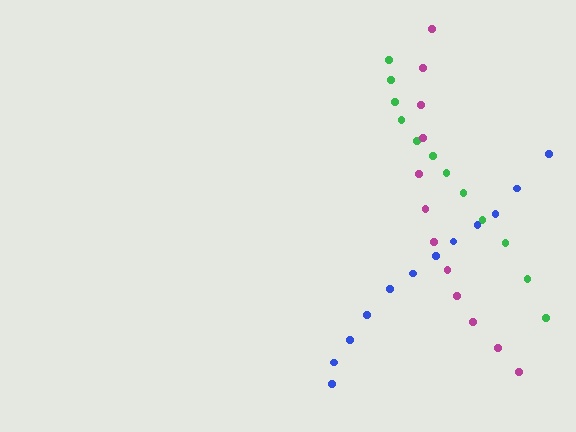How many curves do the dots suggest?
There are 3 distinct paths.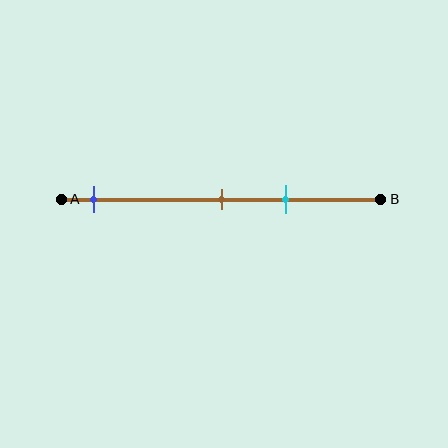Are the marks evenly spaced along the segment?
No, the marks are not evenly spaced.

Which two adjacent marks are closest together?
The brown and cyan marks are the closest adjacent pair.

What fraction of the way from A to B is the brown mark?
The brown mark is approximately 50% (0.5) of the way from A to B.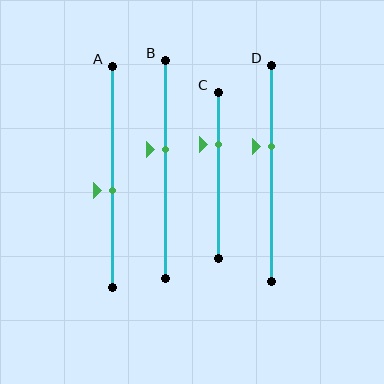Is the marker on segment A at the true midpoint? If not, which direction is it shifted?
No, the marker on segment A is shifted downward by about 6% of the segment length.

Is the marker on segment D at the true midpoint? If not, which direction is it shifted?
No, the marker on segment D is shifted upward by about 13% of the segment length.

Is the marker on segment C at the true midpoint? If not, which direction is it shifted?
No, the marker on segment C is shifted upward by about 18% of the segment length.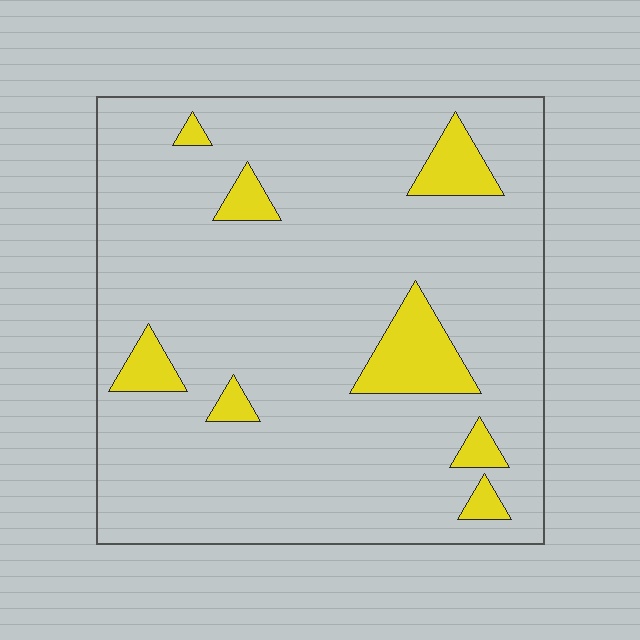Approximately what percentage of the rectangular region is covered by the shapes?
Approximately 10%.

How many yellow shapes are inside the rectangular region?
8.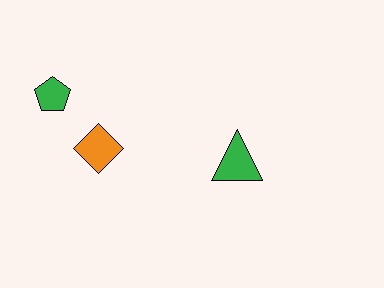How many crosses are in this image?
There are no crosses.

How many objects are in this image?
There are 3 objects.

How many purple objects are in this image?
There are no purple objects.